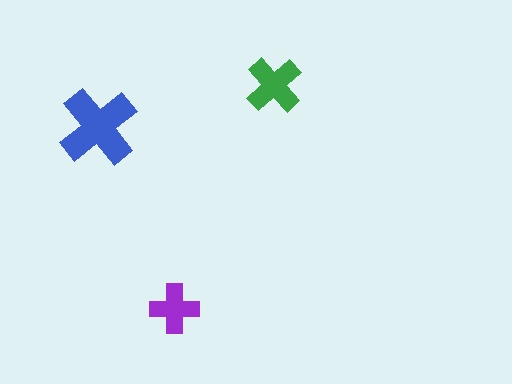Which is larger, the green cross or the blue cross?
The blue one.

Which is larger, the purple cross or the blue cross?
The blue one.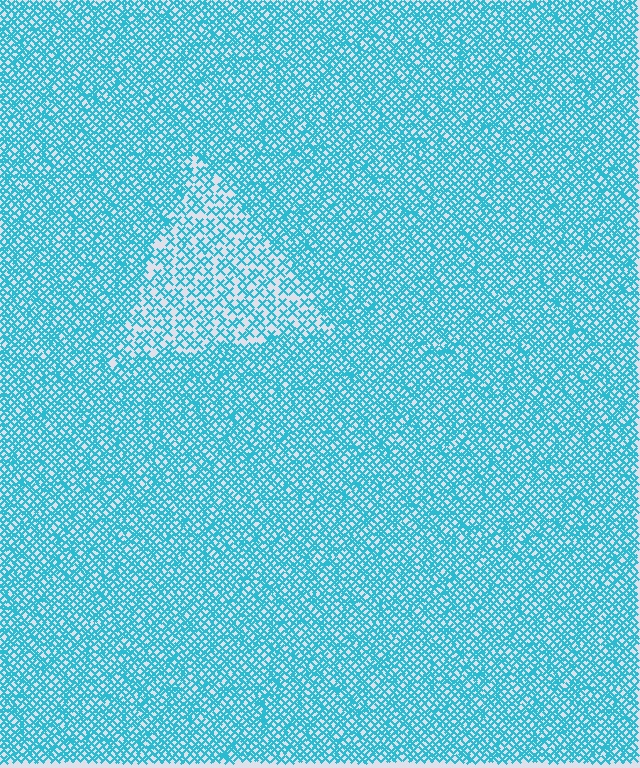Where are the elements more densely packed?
The elements are more densely packed outside the triangle boundary.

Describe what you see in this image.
The image contains small cyan elements arranged at two different densities. A triangle-shaped region is visible where the elements are less densely packed than the surrounding area.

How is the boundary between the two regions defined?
The boundary is defined by a change in element density (approximately 2.0x ratio). All elements are the same color, size, and shape.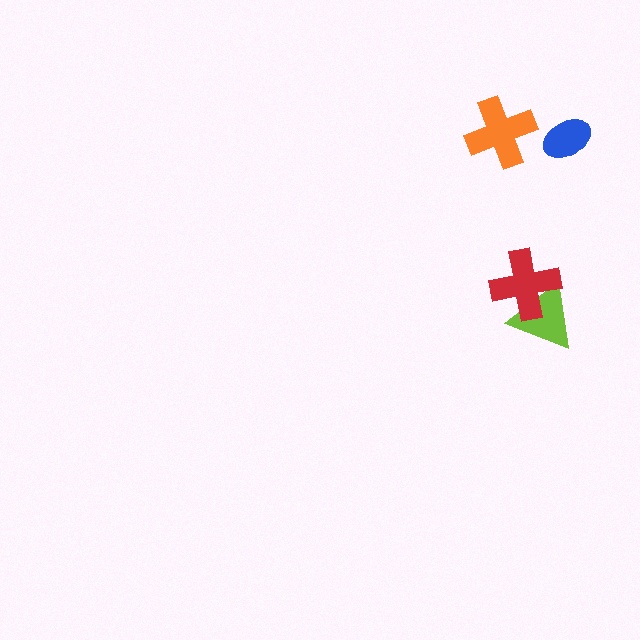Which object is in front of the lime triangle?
The red cross is in front of the lime triangle.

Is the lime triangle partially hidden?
Yes, it is partially covered by another shape.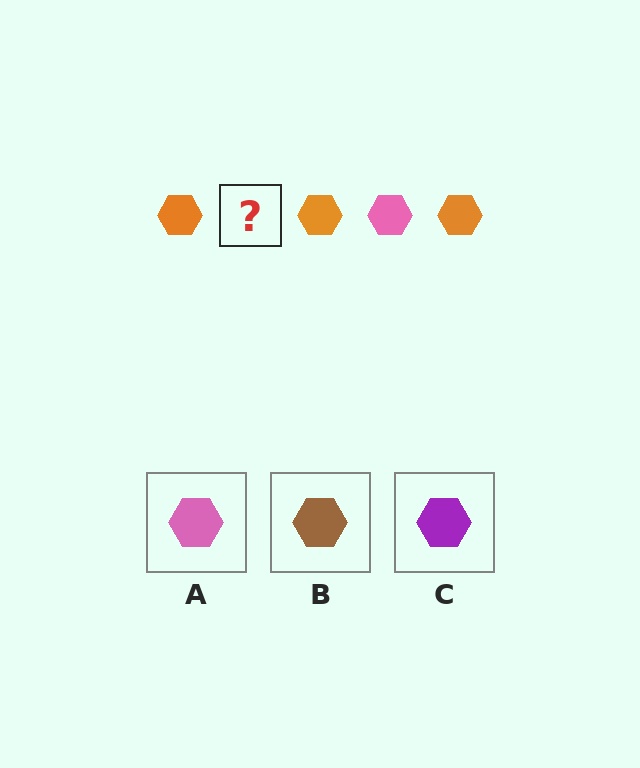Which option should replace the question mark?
Option A.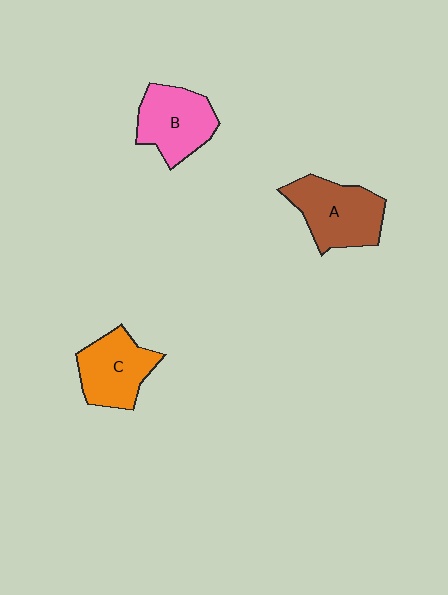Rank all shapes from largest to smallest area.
From largest to smallest: A (brown), B (pink), C (orange).